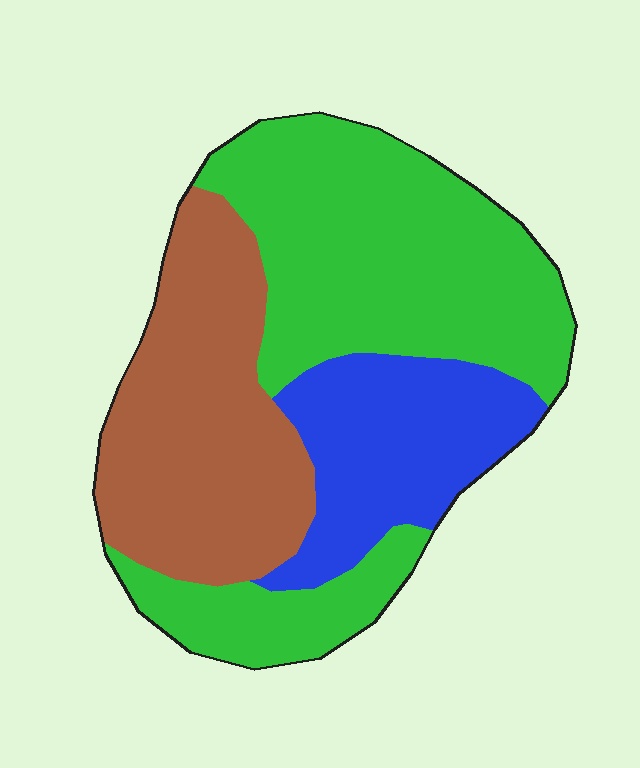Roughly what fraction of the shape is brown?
Brown takes up about one third (1/3) of the shape.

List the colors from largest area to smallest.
From largest to smallest: green, brown, blue.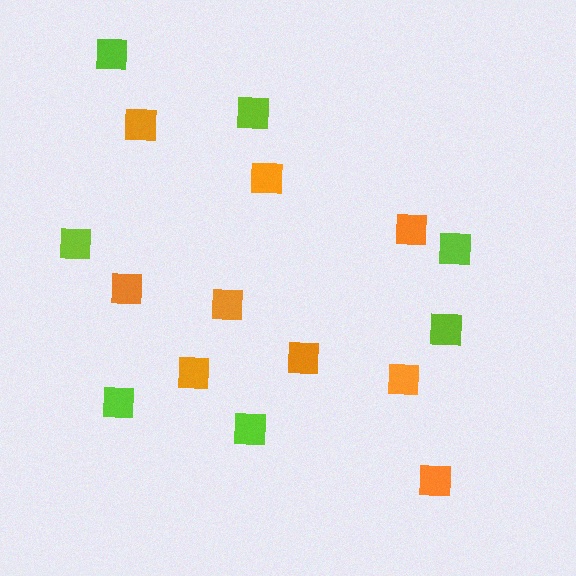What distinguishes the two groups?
There are 2 groups: one group of lime squares (7) and one group of orange squares (9).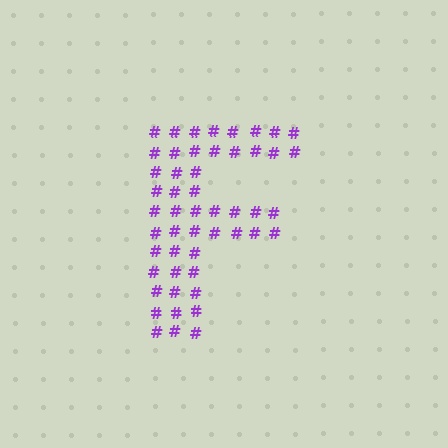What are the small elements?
The small elements are hash symbols.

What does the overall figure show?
The overall figure shows the letter F.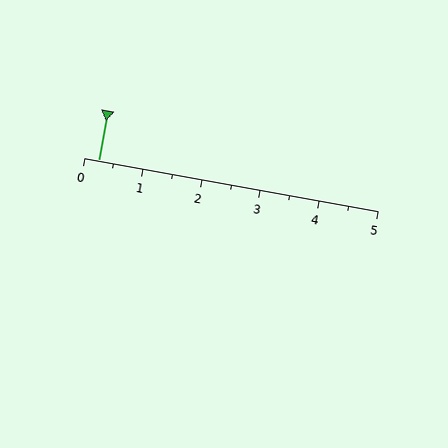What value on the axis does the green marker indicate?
The marker indicates approximately 0.2.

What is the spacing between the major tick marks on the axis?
The major ticks are spaced 1 apart.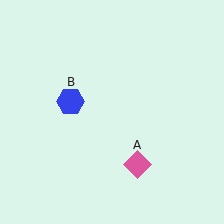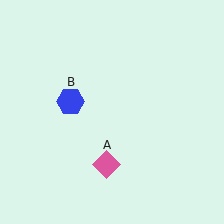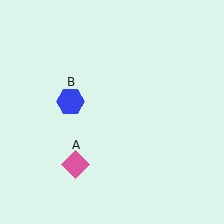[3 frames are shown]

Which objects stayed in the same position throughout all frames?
Blue hexagon (object B) remained stationary.